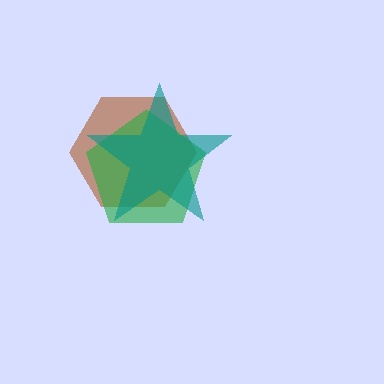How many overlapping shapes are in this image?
There are 3 overlapping shapes in the image.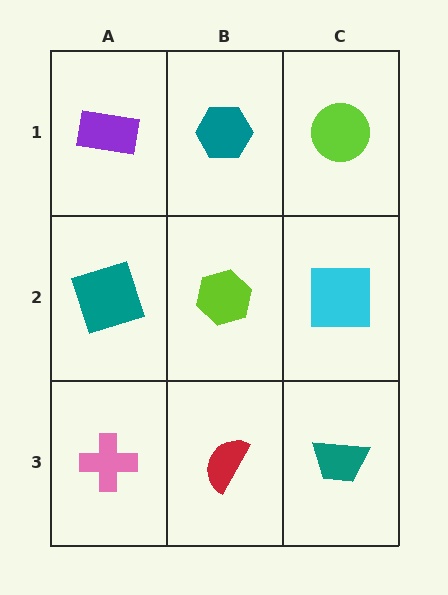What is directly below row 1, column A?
A teal square.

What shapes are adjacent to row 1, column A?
A teal square (row 2, column A), a teal hexagon (row 1, column B).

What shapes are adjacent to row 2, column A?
A purple rectangle (row 1, column A), a pink cross (row 3, column A), a lime hexagon (row 2, column B).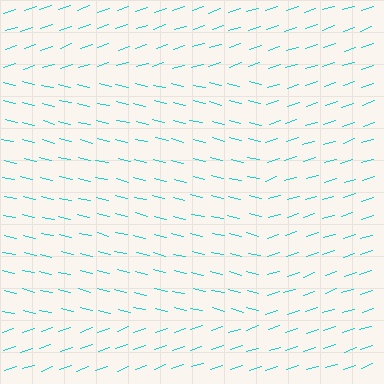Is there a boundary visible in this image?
Yes, there is a texture boundary formed by a change in line orientation.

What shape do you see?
I see a rectangle.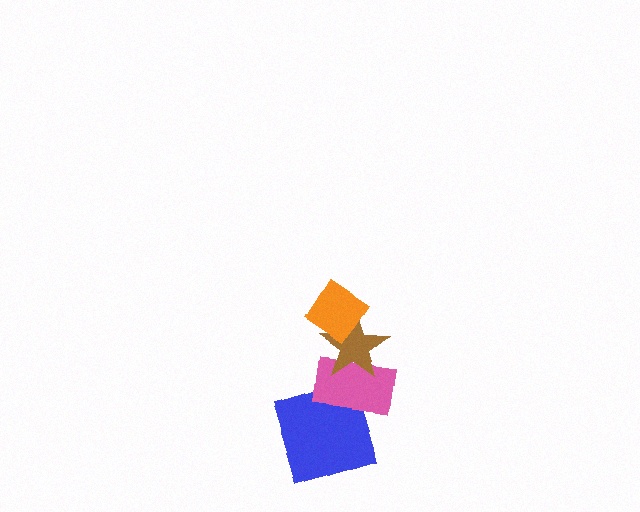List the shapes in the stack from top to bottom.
From top to bottom: the orange diamond, the brown star, the pink rectangle, the blue square.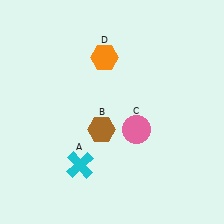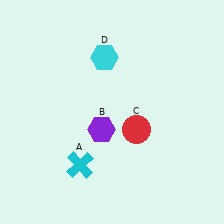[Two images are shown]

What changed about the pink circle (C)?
In Image 1, C is pink. In Image 2, it changed to red.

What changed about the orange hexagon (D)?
In Image 1, D is orange. In Image 2, it changed to cyan.